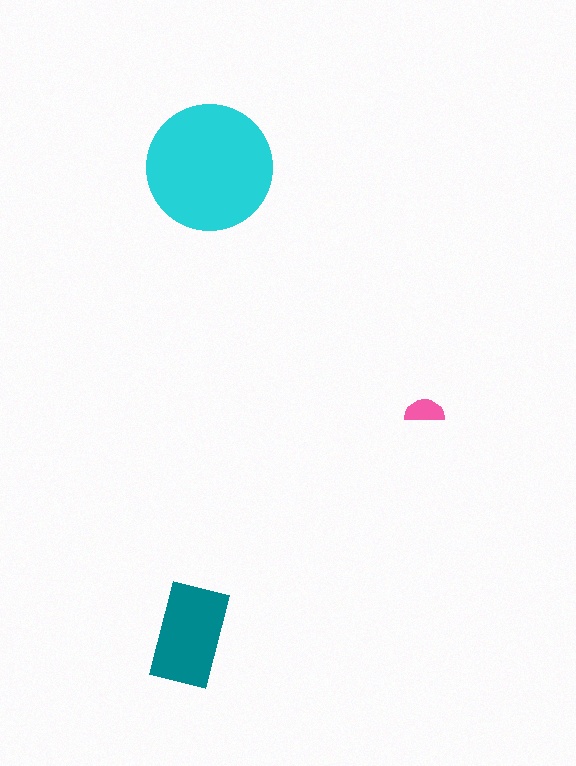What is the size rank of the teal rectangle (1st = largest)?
2nd.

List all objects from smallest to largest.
The pink semicircle, the teal rectangle, the cyan circle.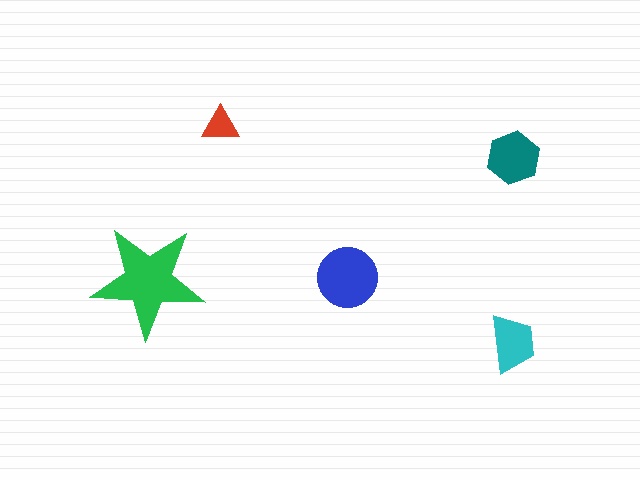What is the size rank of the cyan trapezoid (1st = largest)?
4th.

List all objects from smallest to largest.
The red triangle, the cyan trapezoid, the teal hexagon, the blue circle, the green star.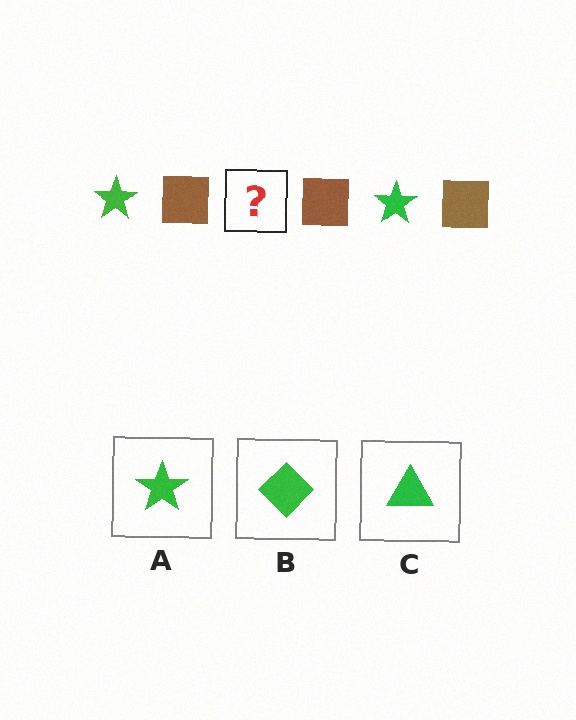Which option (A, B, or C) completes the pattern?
A.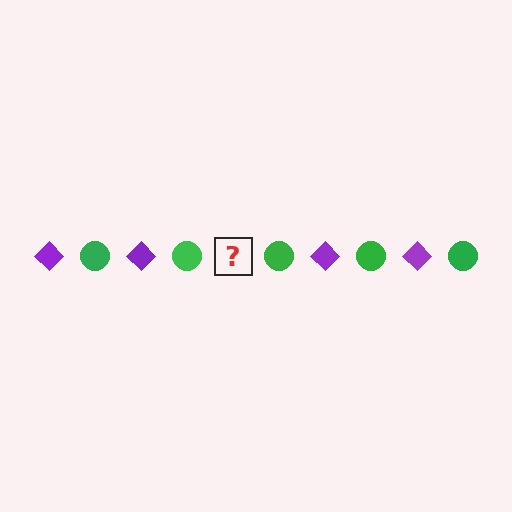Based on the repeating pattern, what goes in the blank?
The blank should be a purple diamond.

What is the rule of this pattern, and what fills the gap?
The rule is that the pattern alternates between purple diamond and green circle. The gap should be filled with a purple diamond.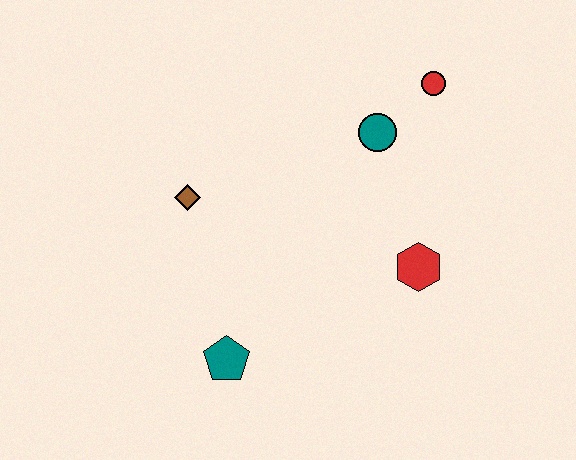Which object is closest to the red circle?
The teal circle is closest to the red circle.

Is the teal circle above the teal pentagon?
Yes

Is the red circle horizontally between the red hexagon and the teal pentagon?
No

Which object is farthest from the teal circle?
The teal pentagon is farthest from the teal circle.